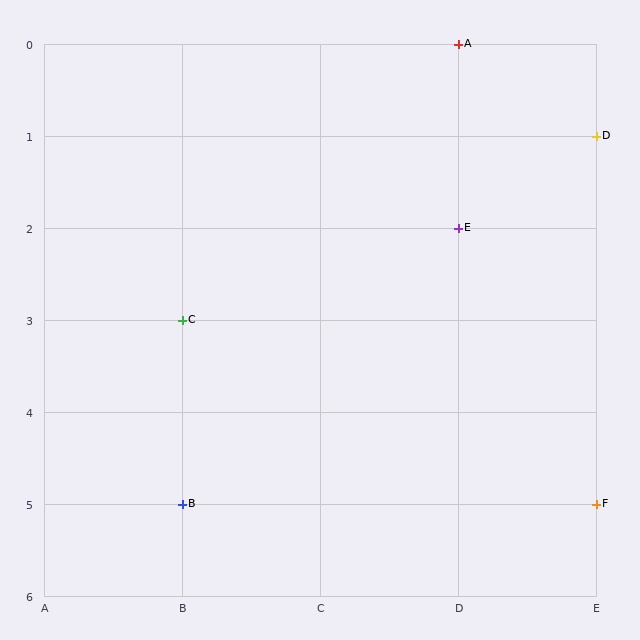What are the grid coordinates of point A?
Point A is at grid coordinates (D, 0).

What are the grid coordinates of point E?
Point E is at grid coordinates (D, 2).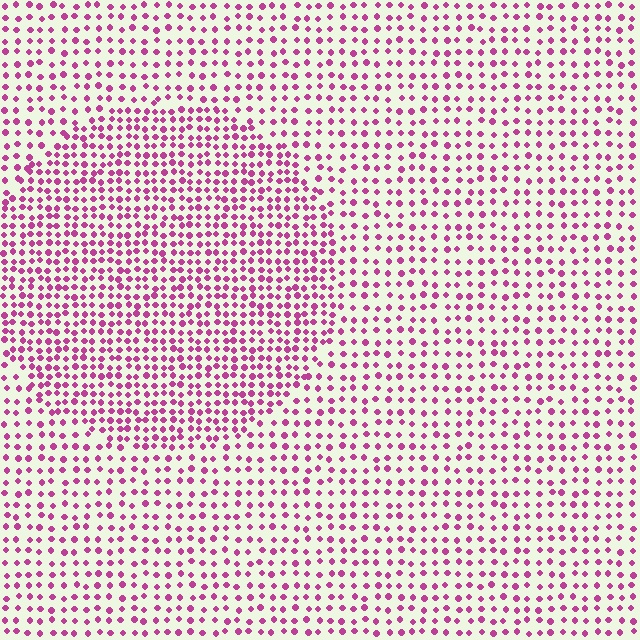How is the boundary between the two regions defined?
The boundary is defined by a change in element density (approximately 1.7x ratio). All elements are the same color, size, and shape.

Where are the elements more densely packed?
The elements are more densely packed inside the circle boundary.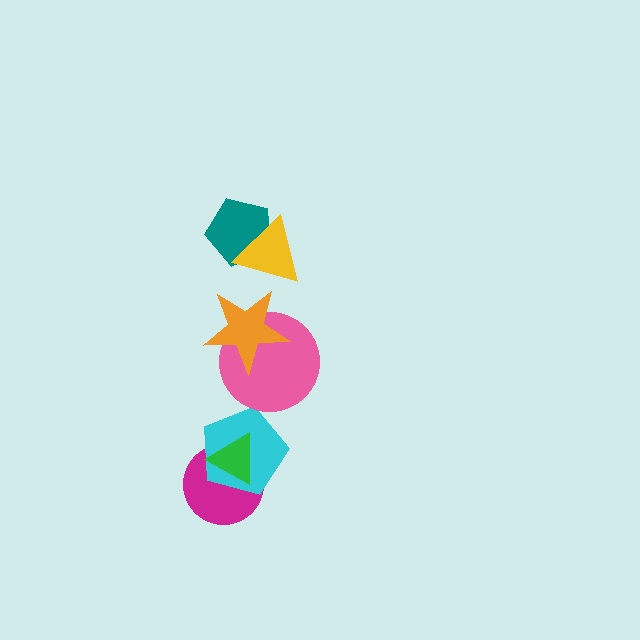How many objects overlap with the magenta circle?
2 objects overlap with the magenta circle.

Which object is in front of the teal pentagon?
The yellow triangle is in front of the teal pentagon.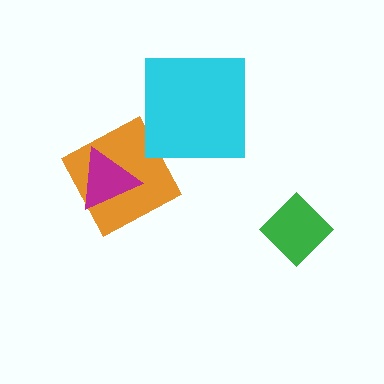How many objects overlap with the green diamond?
0 objects overlap with the green diamond.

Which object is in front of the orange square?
The magenta triangle is in front of the orange square.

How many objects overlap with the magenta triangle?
1 object overlaps with the magenta triangle.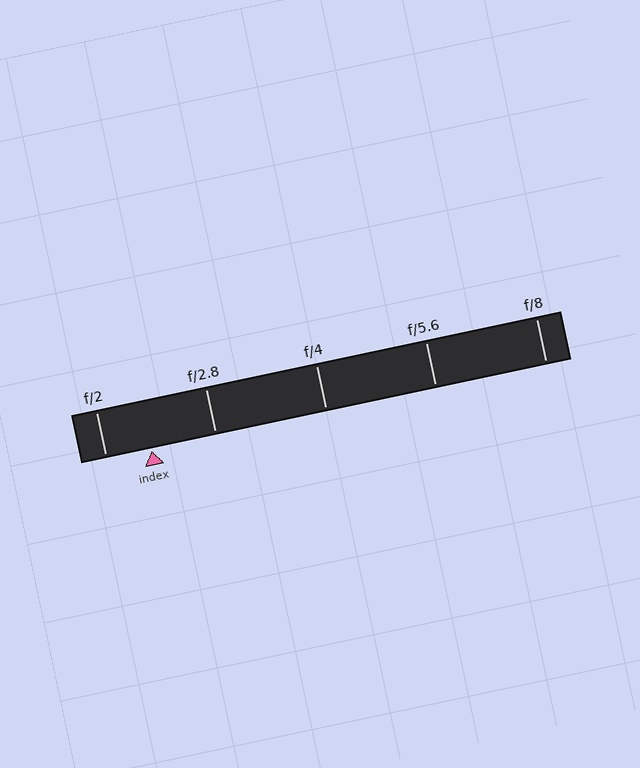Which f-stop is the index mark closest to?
The index mark is closest to f/2.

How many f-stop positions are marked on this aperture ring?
There are 5 f-stop positions marked.